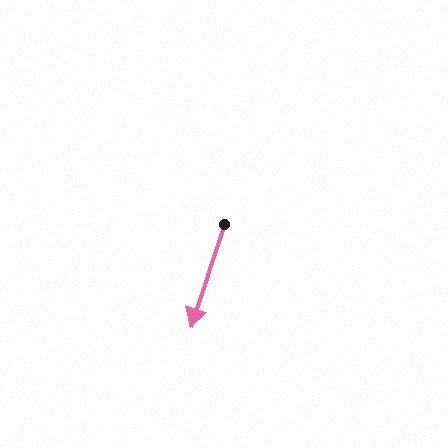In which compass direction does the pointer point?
South.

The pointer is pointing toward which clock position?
Roughly 7 o'clock.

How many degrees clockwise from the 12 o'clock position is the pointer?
Approximately 198 degrees.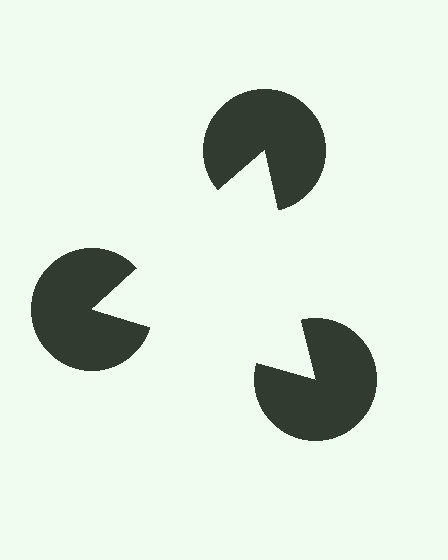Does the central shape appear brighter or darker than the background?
It typically appears slightly brighter than the background, even though no actual brightness change is drawn.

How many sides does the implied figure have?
3 sides.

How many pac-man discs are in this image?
There are 3 — one at each vertex of the illusory triangle.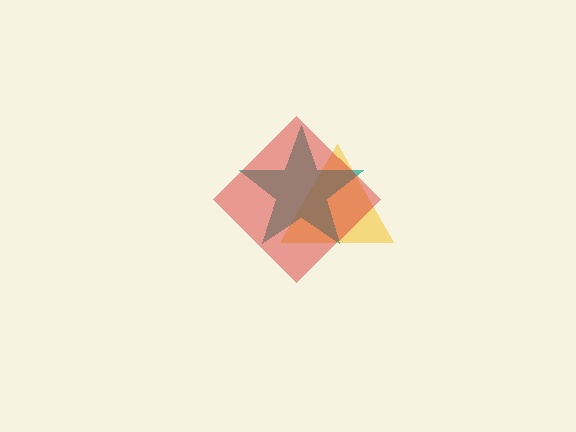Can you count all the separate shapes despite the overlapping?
Yes, there are 3 separate shapes.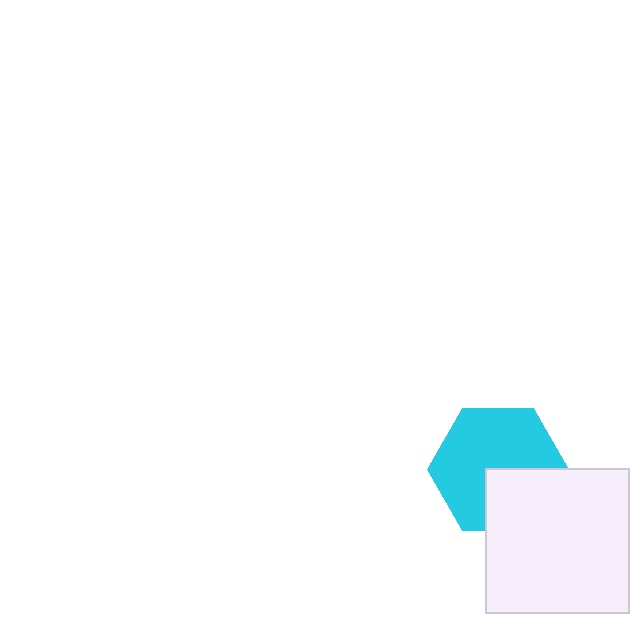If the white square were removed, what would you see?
You would see the complete cyan hexagon.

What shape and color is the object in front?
The object in front is a white square.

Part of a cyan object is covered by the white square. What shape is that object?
It is a hexagon.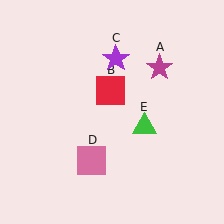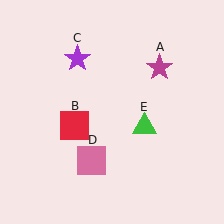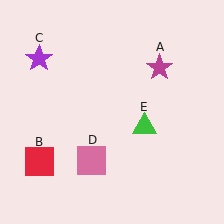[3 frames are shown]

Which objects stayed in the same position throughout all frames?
Magenta star (object A) and pink square (object D) and green triangle (object E) remained stationary.